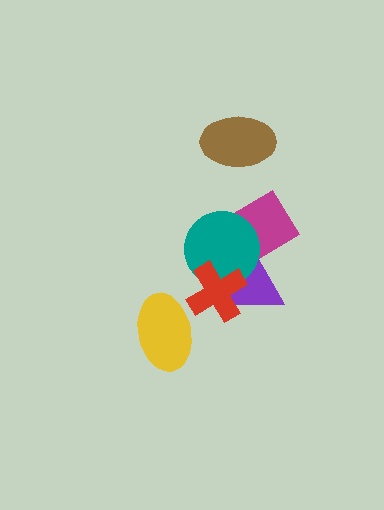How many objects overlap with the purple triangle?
3 objects overlap with the purple triangle.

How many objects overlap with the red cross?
2 objects overlap with the red cross.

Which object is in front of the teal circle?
The red cross is in front of the teal circle.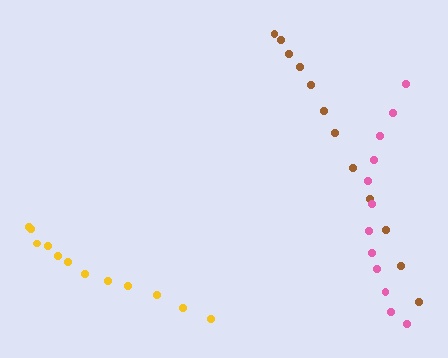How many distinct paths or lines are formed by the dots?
There are 3 distinct paths.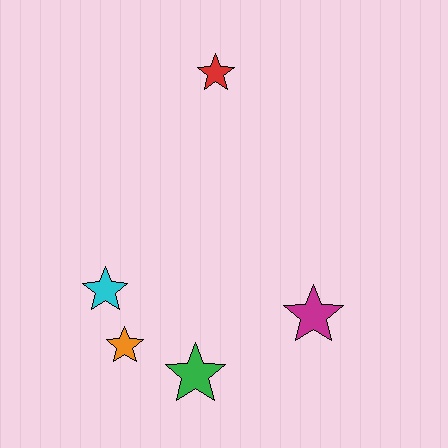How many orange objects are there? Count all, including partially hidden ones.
There is 1 orange object.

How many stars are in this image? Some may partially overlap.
There are 5 stars.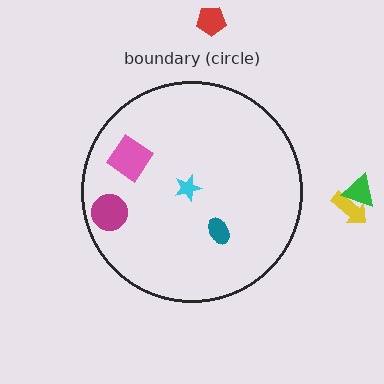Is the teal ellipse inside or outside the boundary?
Inside.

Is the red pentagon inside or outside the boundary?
Outside.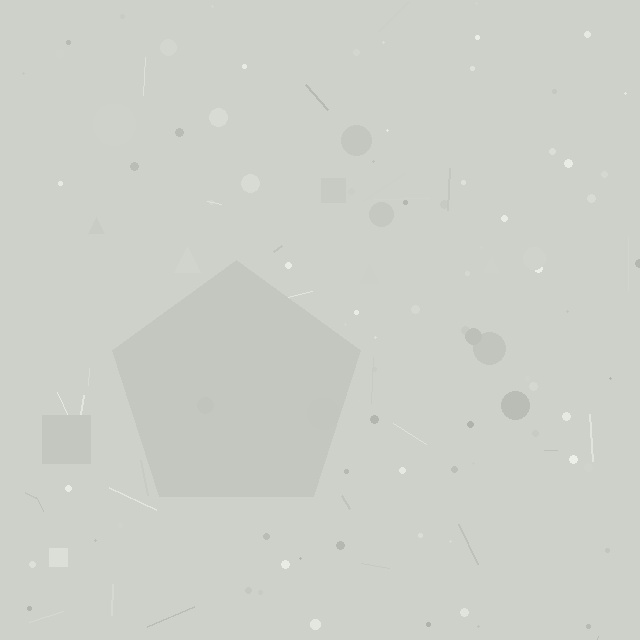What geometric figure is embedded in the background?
A pentagon is embedded in the background.